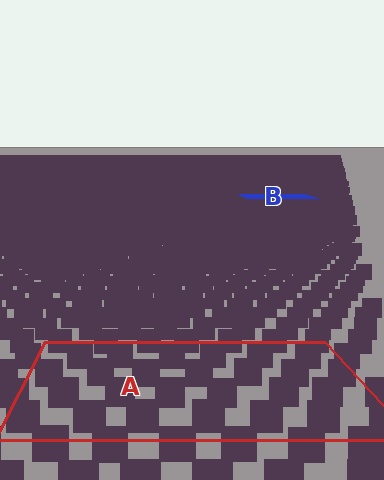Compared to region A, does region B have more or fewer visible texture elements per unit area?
Region B has more texture elements per unit area — they are packed more densely because it is farther away.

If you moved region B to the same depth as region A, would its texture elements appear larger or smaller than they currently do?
They would appear larger. At a closer depth, the same texture elements are projected at a bigger on-screen size.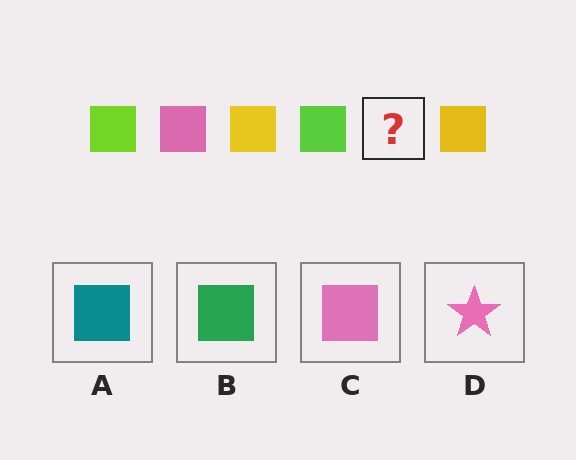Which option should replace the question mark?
Option C.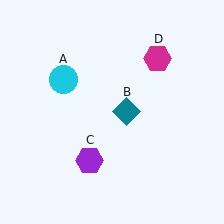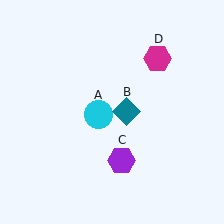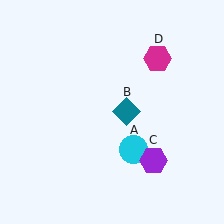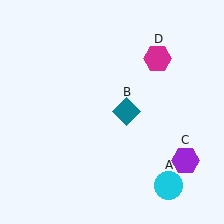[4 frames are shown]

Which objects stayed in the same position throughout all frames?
Teal diamond (object B) and magenta hexagon (object D) remained stationary.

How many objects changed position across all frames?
2 objects changed position: cyan circle (object A), purple hexagon (object C).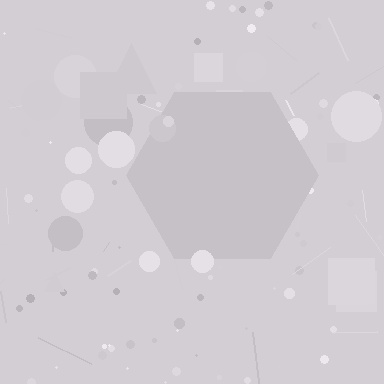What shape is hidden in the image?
A hexagon is hidden in the image.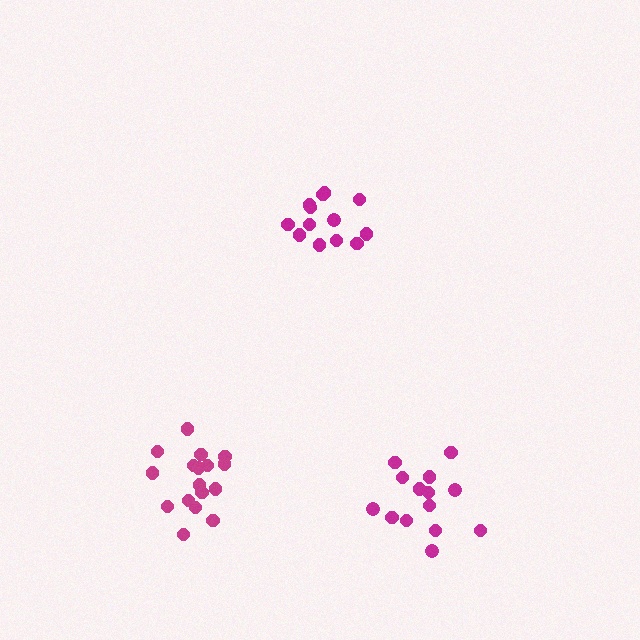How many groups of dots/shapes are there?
There are 3 groups.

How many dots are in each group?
Group 1: 13 dots, Group 2: 17 dots, Group 3: 14 dots (44 total).